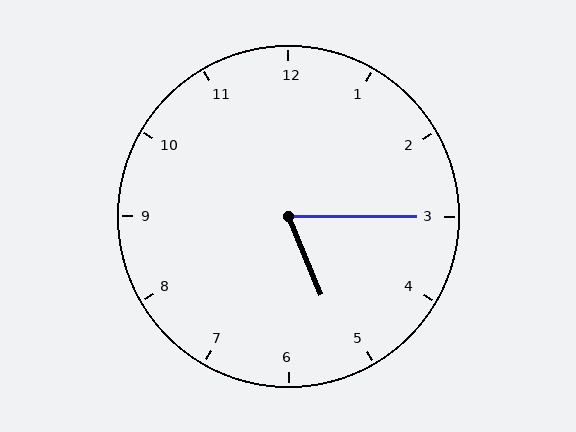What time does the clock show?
5:15.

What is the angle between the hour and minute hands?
Approximately 68 degrees.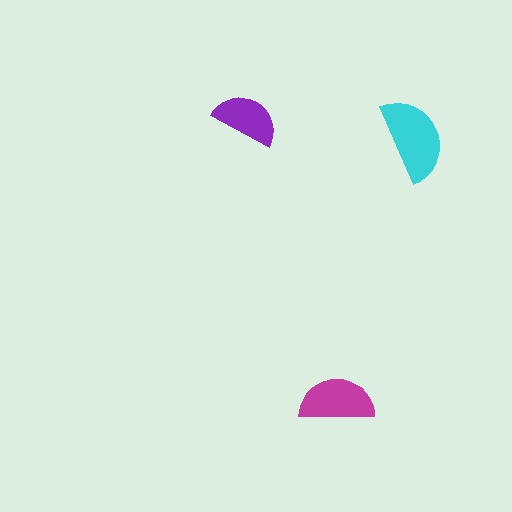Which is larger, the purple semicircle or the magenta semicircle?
The magenta one.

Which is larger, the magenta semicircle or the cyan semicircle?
The cyan one.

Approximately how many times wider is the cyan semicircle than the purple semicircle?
About 1.5 times wider.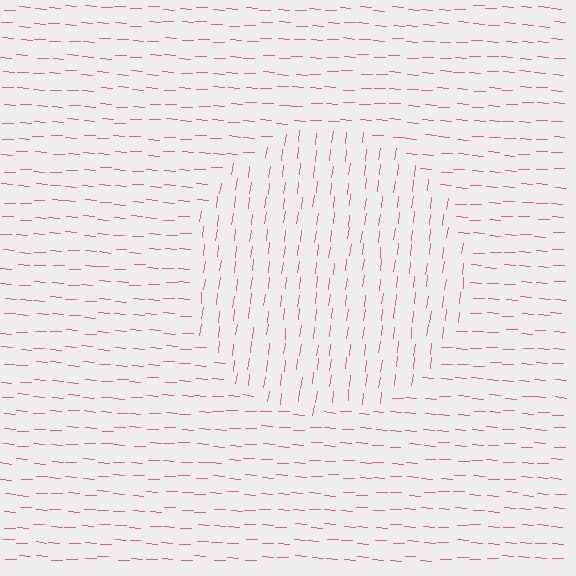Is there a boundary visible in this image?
Yes, there is a texture boundary formed by a change in line orientation.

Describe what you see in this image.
The image is filled with small pink line segments. A circle region in the image has lines oriented differently from the surrounding lines, creating a visible texture boundary.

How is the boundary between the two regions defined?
The boundary is defined purely by a change in line orientation (approximately 86 degrees difference). All lines are the same color and thickness.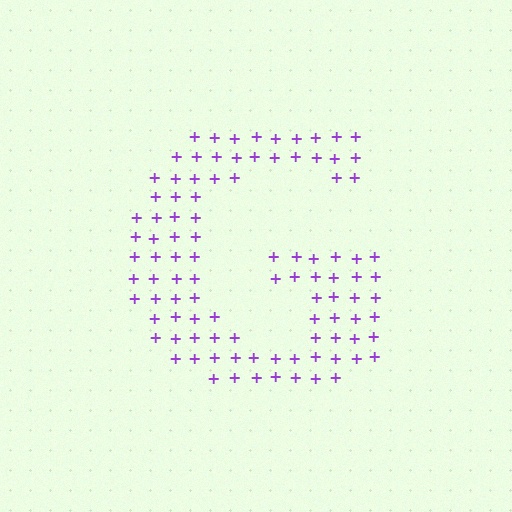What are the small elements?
The small elements are plus signs.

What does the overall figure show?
The overall figure shows the letter G.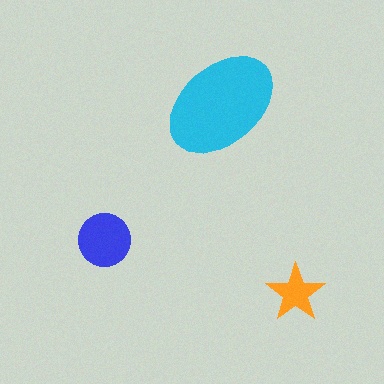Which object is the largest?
The cyan ellipse.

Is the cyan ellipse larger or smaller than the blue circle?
Larger.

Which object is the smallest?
The orange star.